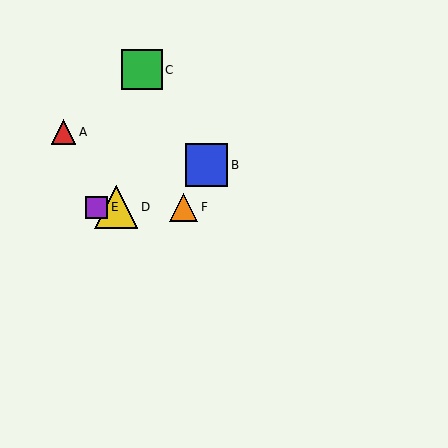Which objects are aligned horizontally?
Objects D, E, F are aligned horizontally.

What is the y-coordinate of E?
Object E is at y≈207.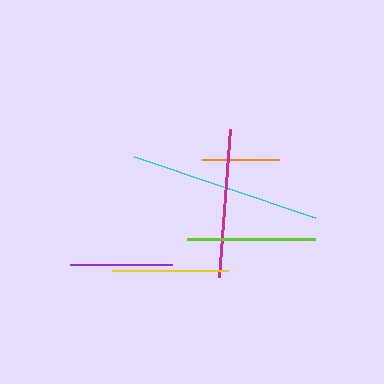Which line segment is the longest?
The cyan line is the longest at approximately 191 pixels.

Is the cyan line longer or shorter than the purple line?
The cyan line is longer than the purple line.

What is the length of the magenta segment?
The magenta segment is approximately 148 pixels long.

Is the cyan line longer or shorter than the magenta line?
The cyan line is longer than the magenta line.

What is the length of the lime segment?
The lime segment is approximately 128 pixels long.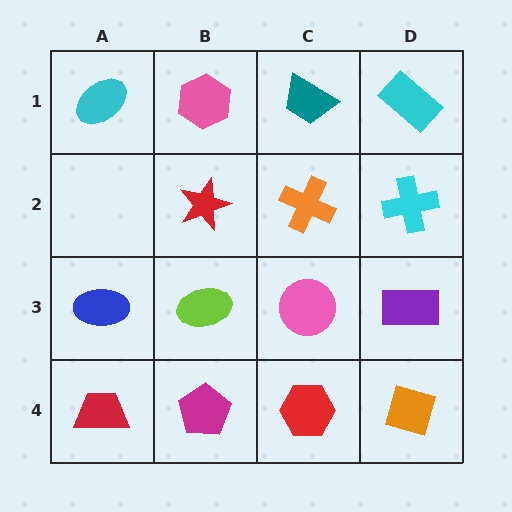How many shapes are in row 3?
4 shapes.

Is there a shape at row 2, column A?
No, that cell is empty.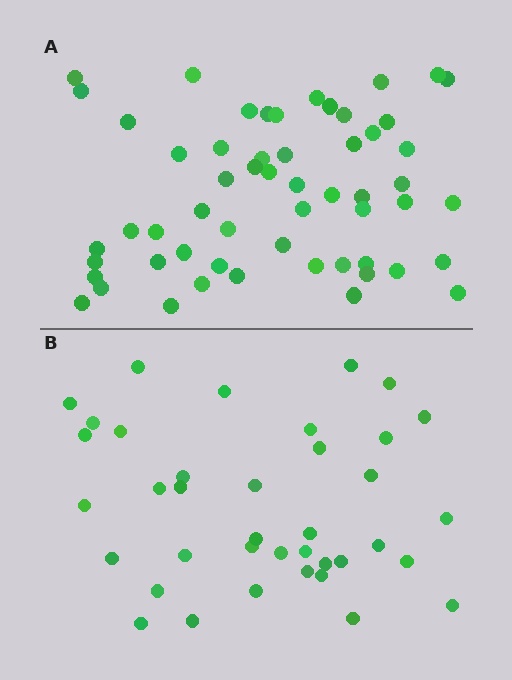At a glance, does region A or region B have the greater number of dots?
Region A (the top region) has more dots.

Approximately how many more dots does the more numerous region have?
Region A has approximately 20 more dots than region B.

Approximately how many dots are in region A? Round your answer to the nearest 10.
About 60 dots. (The exact count is 56, which rounds to 60.)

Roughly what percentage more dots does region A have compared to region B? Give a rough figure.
About 45% more.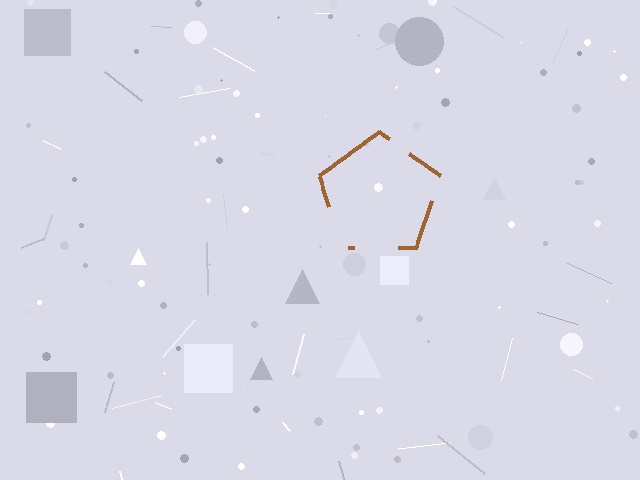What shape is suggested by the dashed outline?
The dashed outline suggests a pentagon.